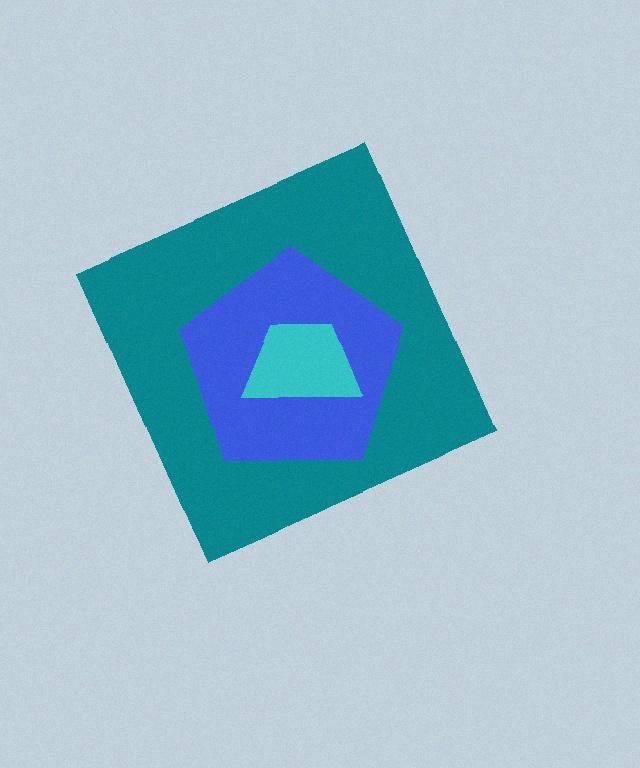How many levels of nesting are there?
3.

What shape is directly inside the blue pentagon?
The cyan trapezoid.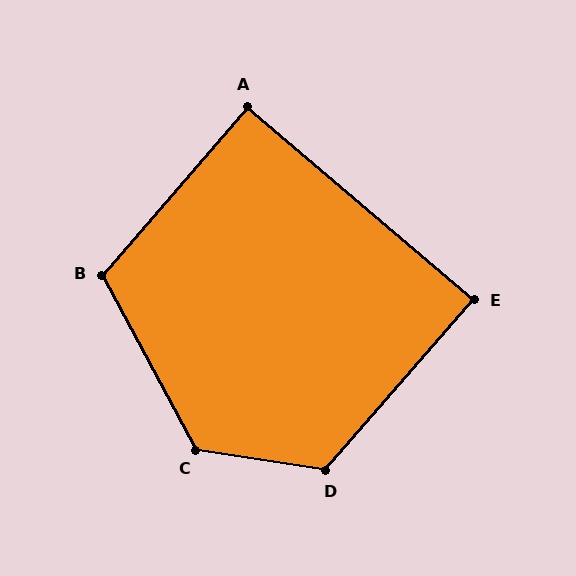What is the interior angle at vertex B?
Approximately 111 degrees (obtuse).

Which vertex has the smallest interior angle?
E, at approximately 89 degrees.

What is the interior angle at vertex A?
Approximately 90 degrees (approximately right).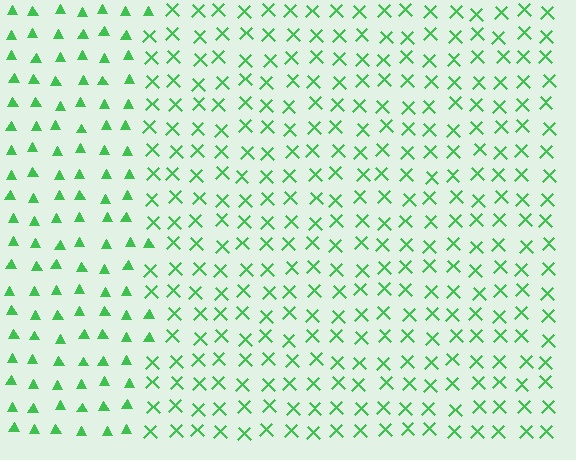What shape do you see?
I see a rectangle.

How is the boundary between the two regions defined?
The boundary is defined by a change in element shape: X marks inside vs. triangles outside. All elements share the same color and spacing.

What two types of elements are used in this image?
The image uses X marks inside the rectangle region and triangles outside it.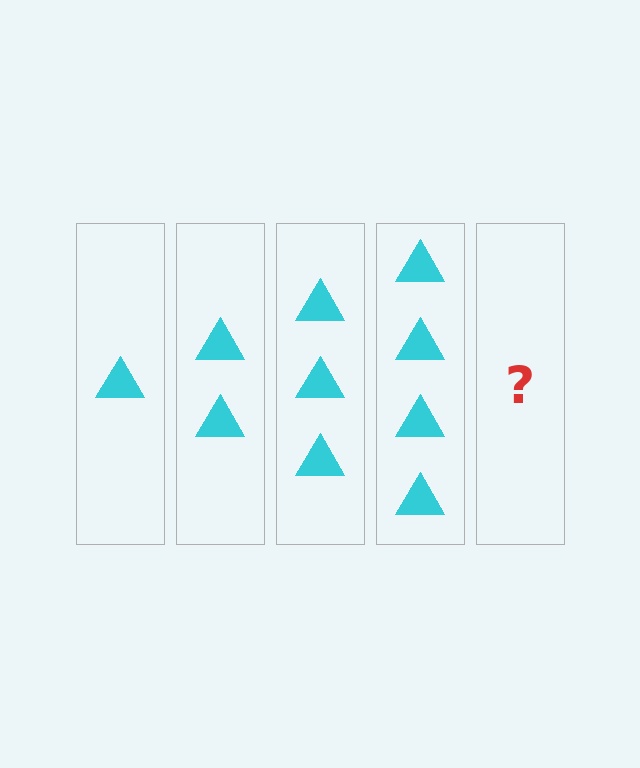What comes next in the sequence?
The next element should be 5 triangles.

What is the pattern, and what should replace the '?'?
The pattern is that each step adds one more triangle. The '?' should be 5 triangles.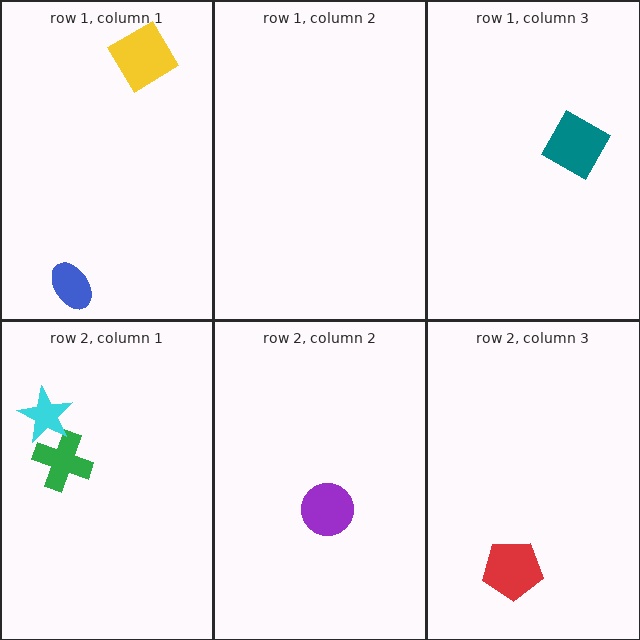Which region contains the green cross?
The row 2, column 1 region.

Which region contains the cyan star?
The row 2, column 1 region.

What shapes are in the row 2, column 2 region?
The purple circle.